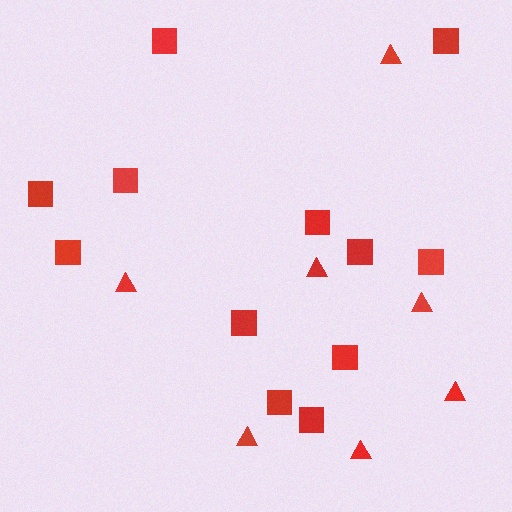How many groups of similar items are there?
There are 2 groups: one group of squares (12) and one group of triangles (7).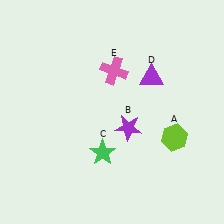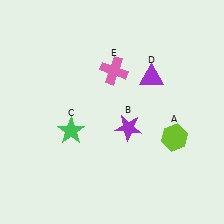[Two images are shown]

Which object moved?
The green star (C) moved left.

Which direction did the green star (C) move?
The green star (C) moved left.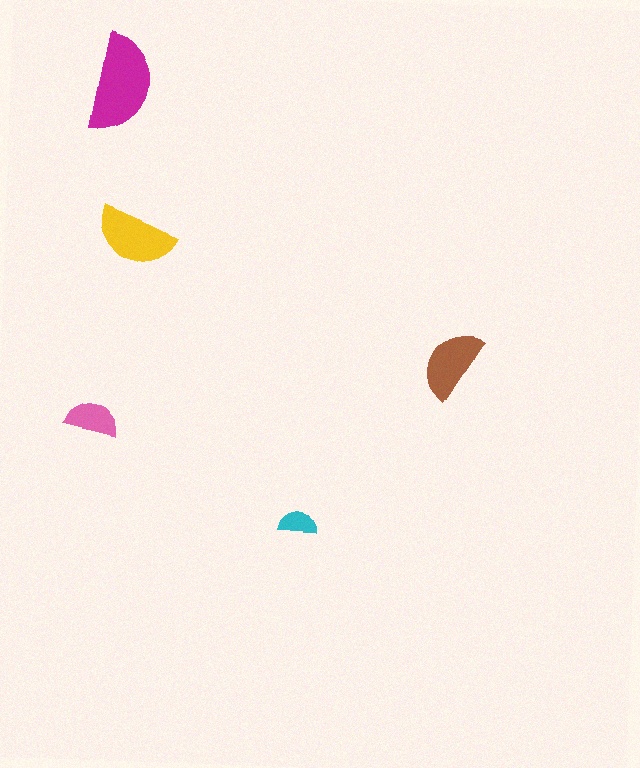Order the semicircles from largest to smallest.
the magenta one, the yellow one, the brown one, the pink one, the cyan one.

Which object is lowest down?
The cyan semicircle is bottommost.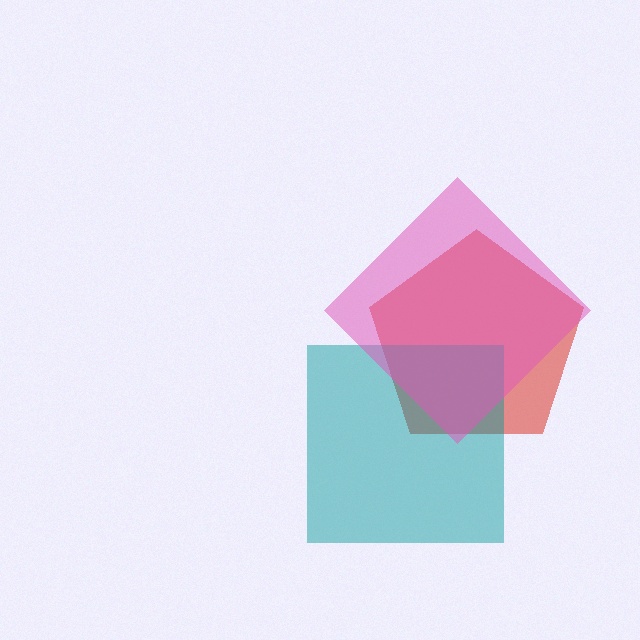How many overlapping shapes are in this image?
There are 3 overlapping shapes in the image.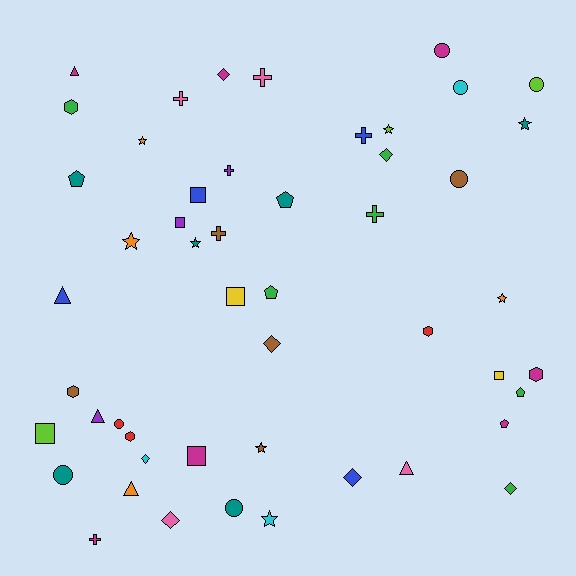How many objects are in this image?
There are 50 objects.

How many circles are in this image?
There are 7 circles.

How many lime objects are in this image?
There are 3 lime objects.